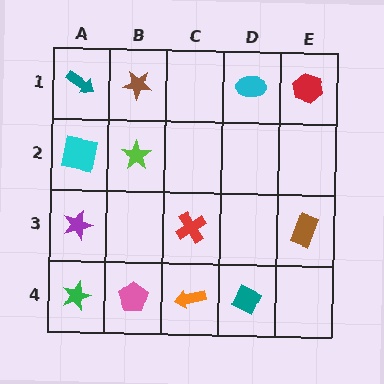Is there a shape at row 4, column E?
No, that cell is empty.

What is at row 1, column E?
A red hexagon.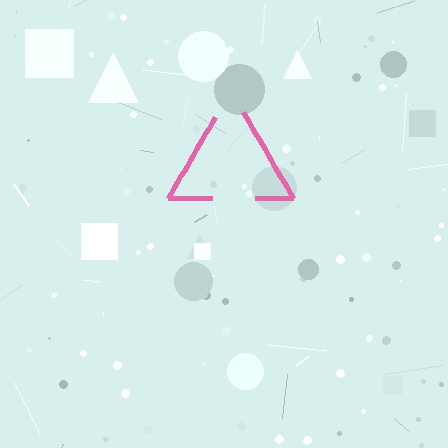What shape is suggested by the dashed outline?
The dashed outline suggests a triangle.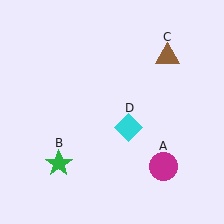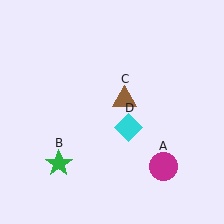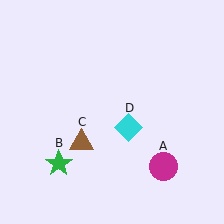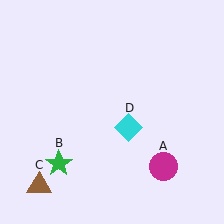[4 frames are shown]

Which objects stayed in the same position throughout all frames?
Magenta circle (object A) and green star (object B) and cyan diamond (object D) remained stationary.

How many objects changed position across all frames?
1 object changed position: brown triangle (object C).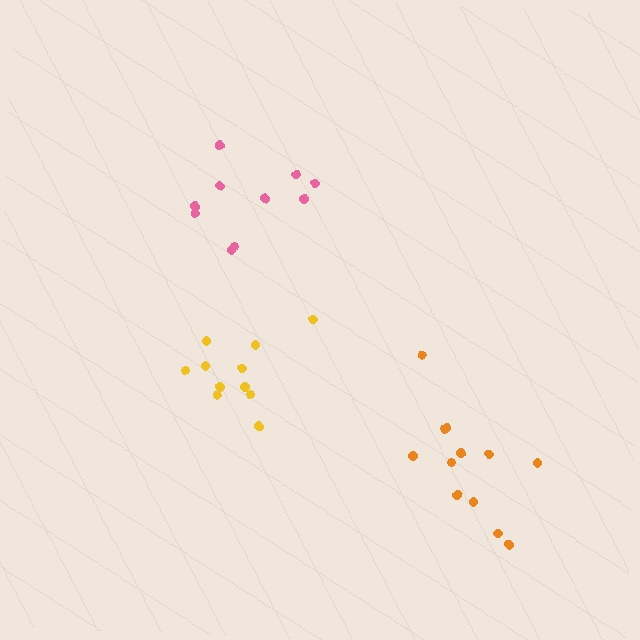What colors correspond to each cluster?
The clusters are colored: pink, orange, yellow.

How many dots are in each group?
Group 1: 10 dots, Group 2: 12 dots, Group 3: 11 dots (33 total).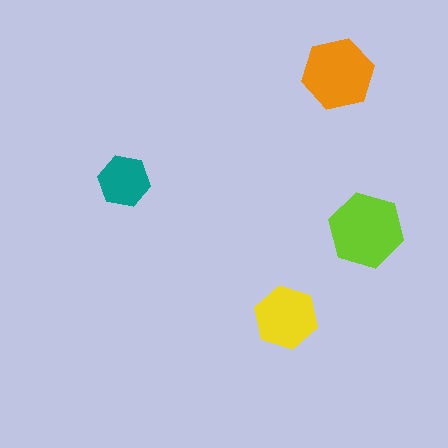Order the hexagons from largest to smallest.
the lime one, the orange one, the yellow one, the teal one.